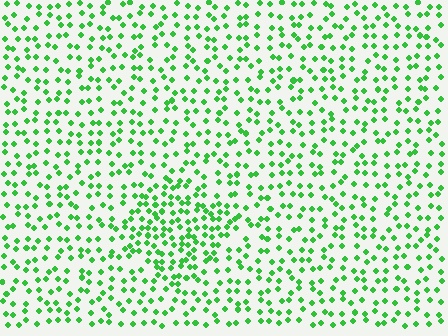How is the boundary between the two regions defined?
The boundary is defined by a change in element density (approximately 1.7x ratio). All elements are the same color, size, and shape.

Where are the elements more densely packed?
The elements are more densely packed inside the diamond boundary.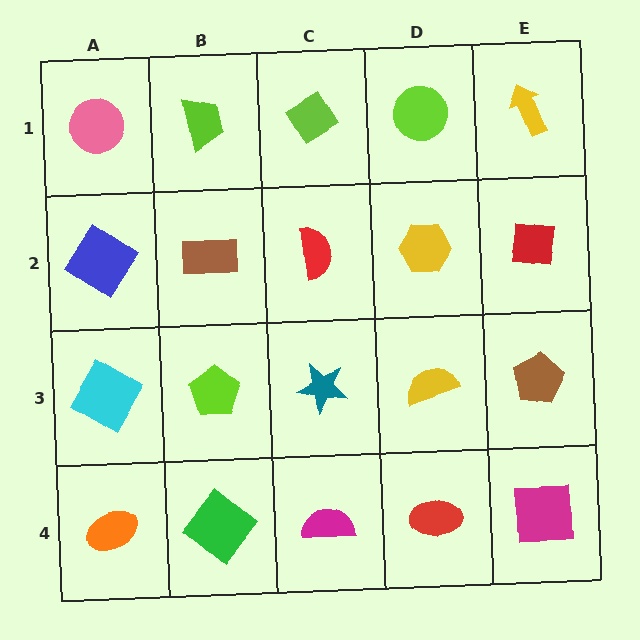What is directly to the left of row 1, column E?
A lime circle.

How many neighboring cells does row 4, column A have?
2.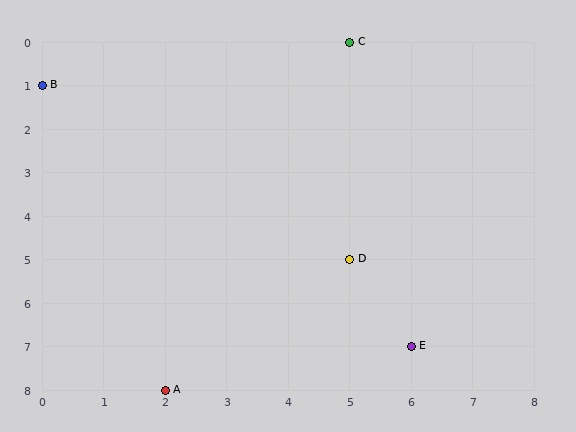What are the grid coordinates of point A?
Point A is at grid coordinates (2, 8).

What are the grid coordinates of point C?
Point C is at grid coordinates (5, 0).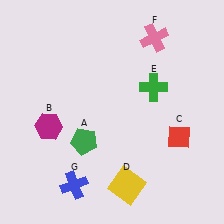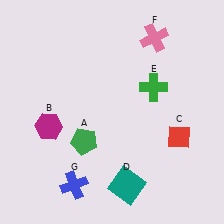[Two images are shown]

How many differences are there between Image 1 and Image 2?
There is 1 difference between the two images.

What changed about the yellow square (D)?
In Image 1, D is yellow. In Image 2, it changed to teal.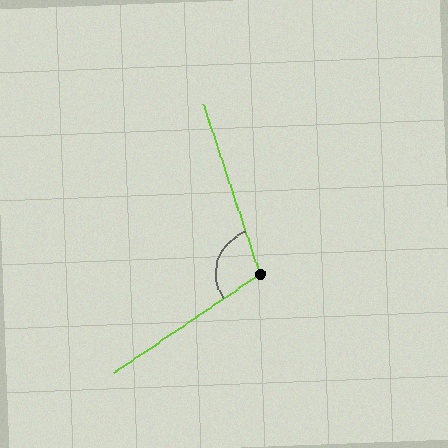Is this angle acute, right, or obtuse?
It is obtuse.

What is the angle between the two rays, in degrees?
Approximately 106 degrees.